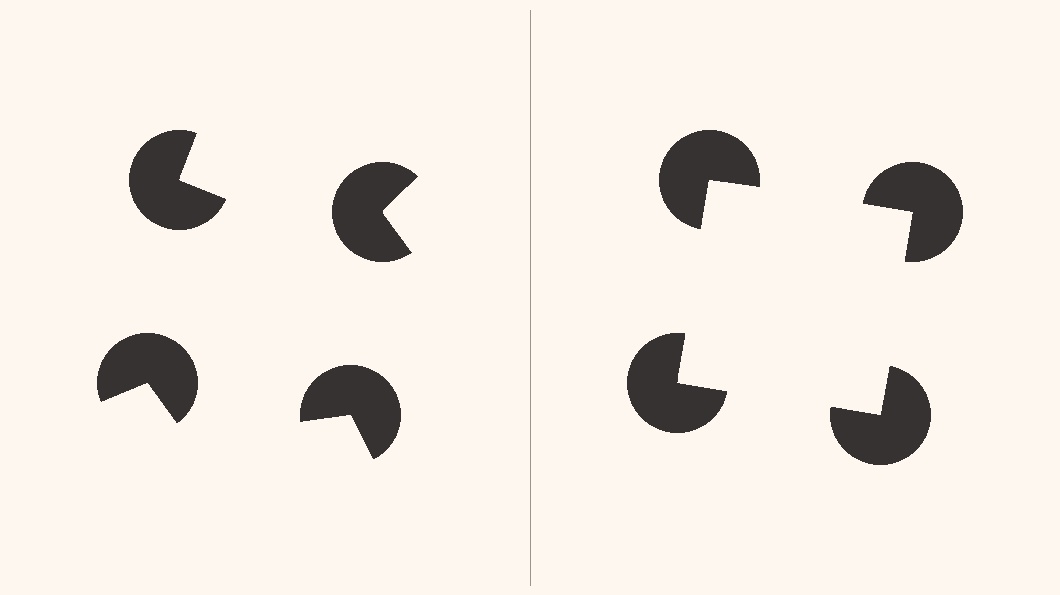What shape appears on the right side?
An illusory square.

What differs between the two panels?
The pac-man discs are positioned identically on both sides; only the wedge orientations differ. On the right they align to a square; on the left they are misaligned.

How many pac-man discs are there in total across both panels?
8 — 4 on each side.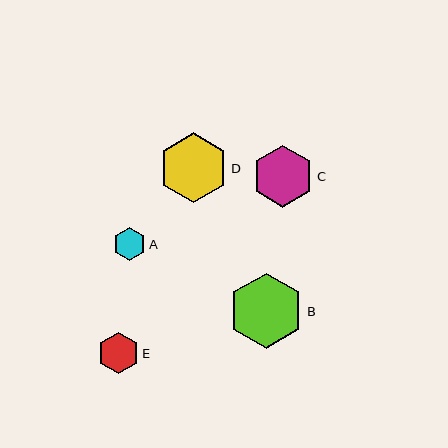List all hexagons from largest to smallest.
From largest to smallest: B, D, C, E, A.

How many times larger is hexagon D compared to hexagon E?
Hexagon D is approximately 1.7 times the size of hexagon E.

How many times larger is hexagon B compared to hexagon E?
Hexagon B is approximately 1.8 times the size of hexagon E.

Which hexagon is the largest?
Hexagon B is the largest with a size of approximately 75 pixels.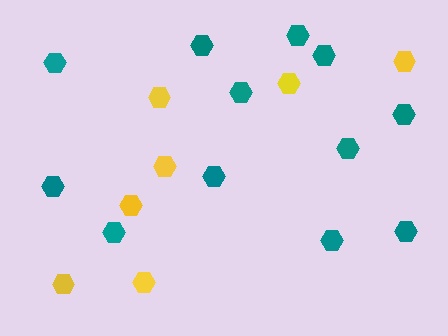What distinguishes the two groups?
There are 2 groups: one group of yellow hexagons (7) and one group of teal hexagons (12).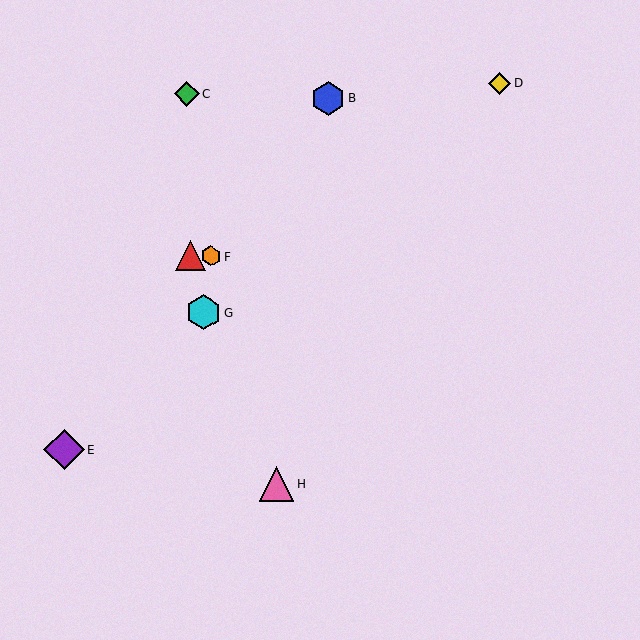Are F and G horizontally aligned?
No, F is at y≈256 and G is at y≈312.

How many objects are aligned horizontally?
2 objects (A, F) are aligned horizontally.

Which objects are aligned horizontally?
Objects A, F are aligned horizontally.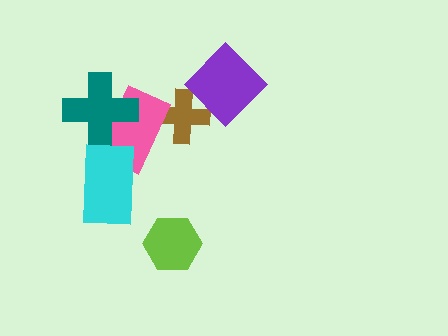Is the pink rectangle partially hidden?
Yes, it is partially covered by another shape.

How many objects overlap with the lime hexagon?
0 objects overlap with the lime hexagon.